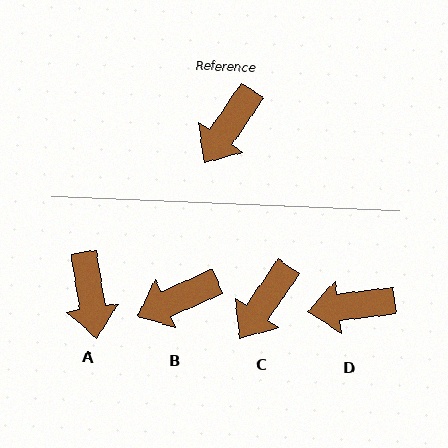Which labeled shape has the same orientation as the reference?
C.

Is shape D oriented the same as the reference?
No, it is off by about 49 degrees.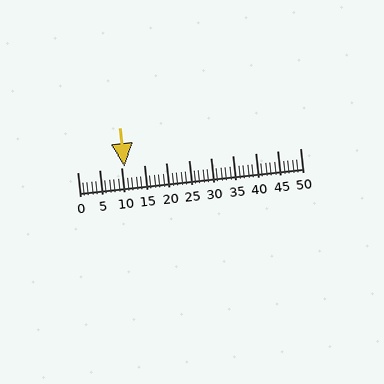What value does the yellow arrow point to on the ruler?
The yellow arrow points to approximately 11.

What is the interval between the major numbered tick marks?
The major tick marks are spaced 5 units apart.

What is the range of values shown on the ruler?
The ruler shows values from 0 to 50.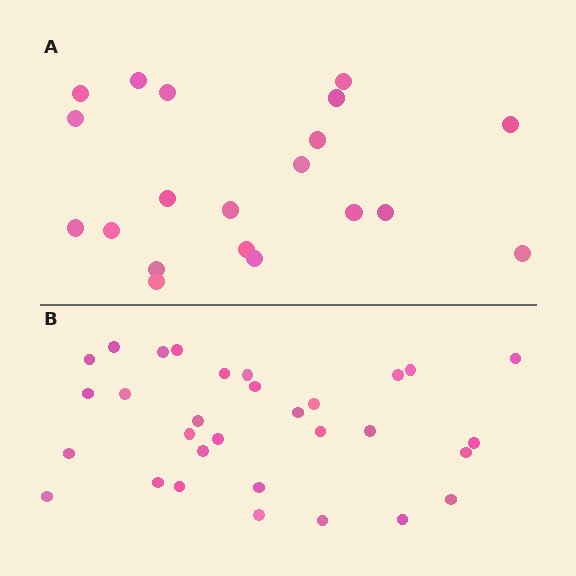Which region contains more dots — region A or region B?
Region B (the bottom region) has more dots.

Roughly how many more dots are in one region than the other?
Region B has roughly 12 or so more dots than region A.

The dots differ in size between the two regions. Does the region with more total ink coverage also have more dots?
No. Region A has more total ink coverage because its dots are larger, but region B actually contains more individual dots. Total area can be misleading — the number of items is what matters here.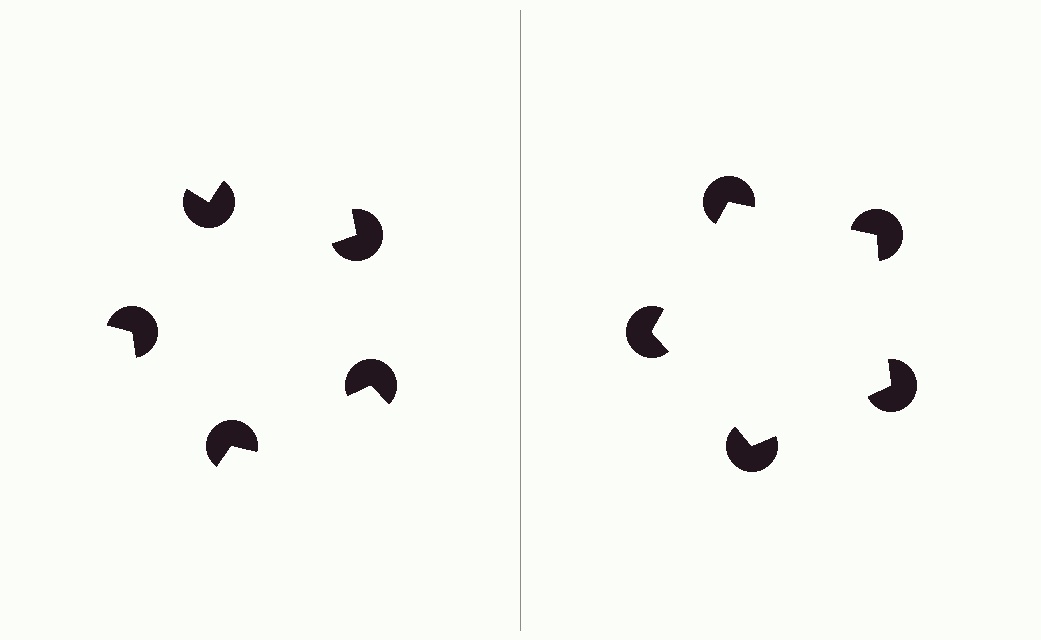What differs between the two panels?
The pac-man discs are positioned identically on both sides; only the wedge orientations differ. On the right they align to a pentagon; on the left they are misaligned.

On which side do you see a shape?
An illusory pentagon appears on the right side. On the left side the wedge cuts are rotated, so no coherent shape forms.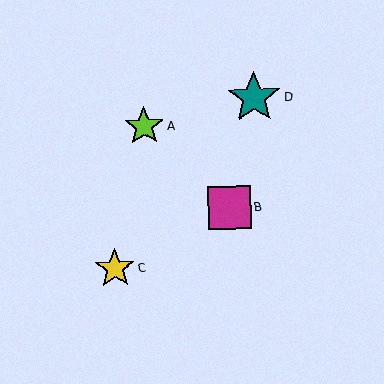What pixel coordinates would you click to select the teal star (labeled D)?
Click at (254, 98) to select the teal star D.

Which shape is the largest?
The teal star (labeled D) is the largest.